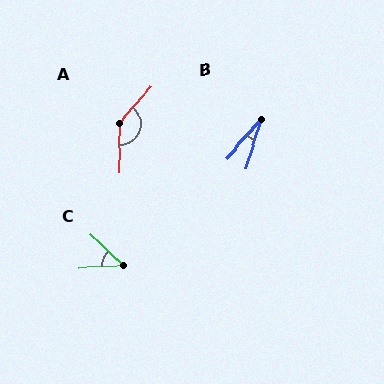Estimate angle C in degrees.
Approximately 46 degrees.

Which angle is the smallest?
B, at approximately 25 degrees.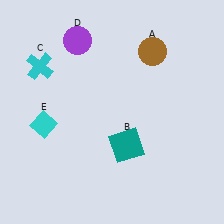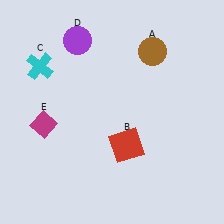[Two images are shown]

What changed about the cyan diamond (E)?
In Image 1, E is cyan. In Image 2, it changed to magenta.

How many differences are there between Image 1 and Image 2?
There are 2 differences between the two images.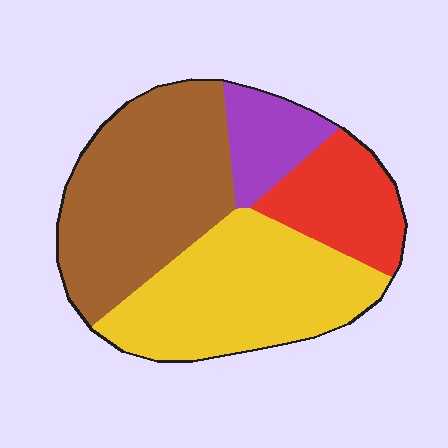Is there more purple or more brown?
Brown.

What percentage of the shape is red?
Red takes up about one sixth (1/6) of the shape.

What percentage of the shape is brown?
Brown takes up about three eighths (3/8) of the shape.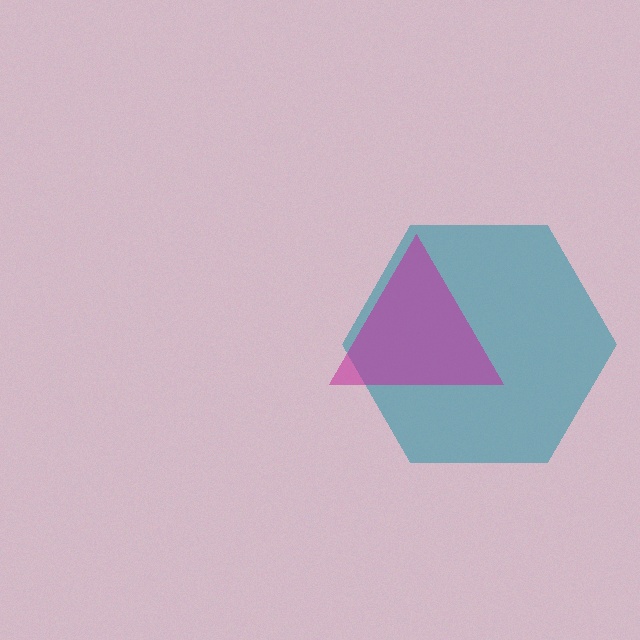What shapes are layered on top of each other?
The layered shapes are: a teal hexagon, a magenta triangle.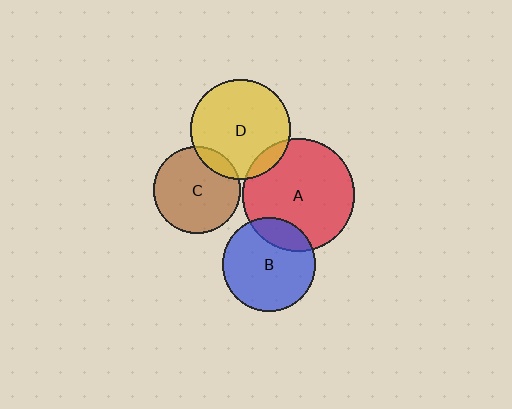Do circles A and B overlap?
Yes.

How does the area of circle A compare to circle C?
Approximately 1.6 times.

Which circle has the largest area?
Circle A (red).